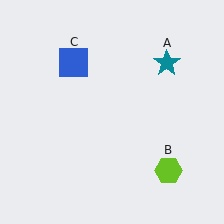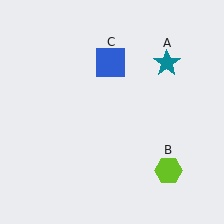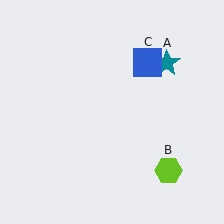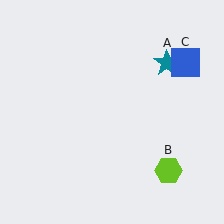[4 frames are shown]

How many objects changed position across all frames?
1 object changed position: blue square (object C).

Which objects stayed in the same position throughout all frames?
Teal star (object A) and lime hexagon (object B) remained stationary.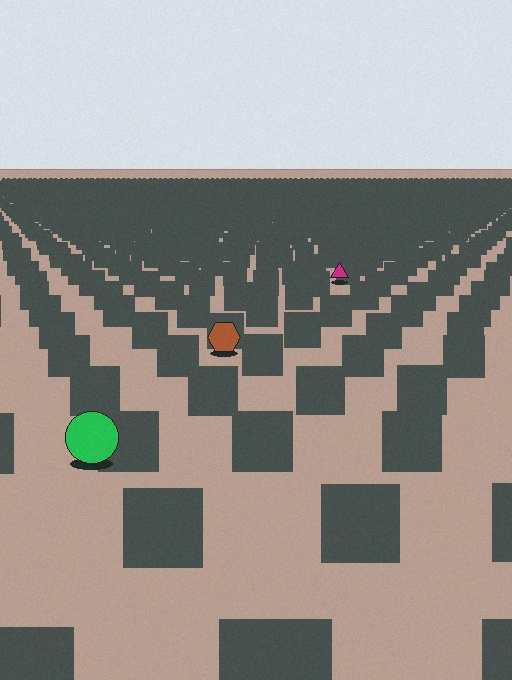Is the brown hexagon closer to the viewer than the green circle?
No. The green circle is closer — you can tell from the texture gradient: the ground texture is coarser near it.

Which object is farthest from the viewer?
The magenta triangle is farthest from the viewer. It appears smaller and the ground texture around it is denser.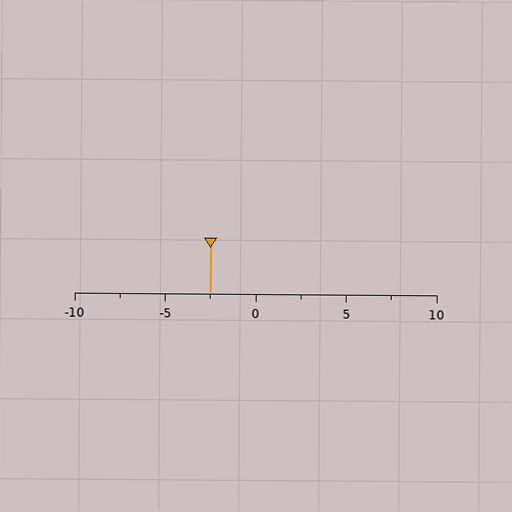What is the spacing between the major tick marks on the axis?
The major ticks are spaced 5 apart.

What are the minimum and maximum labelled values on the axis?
The axis runs from -10 to 10.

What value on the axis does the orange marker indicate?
The marker indicates approximately -2.5.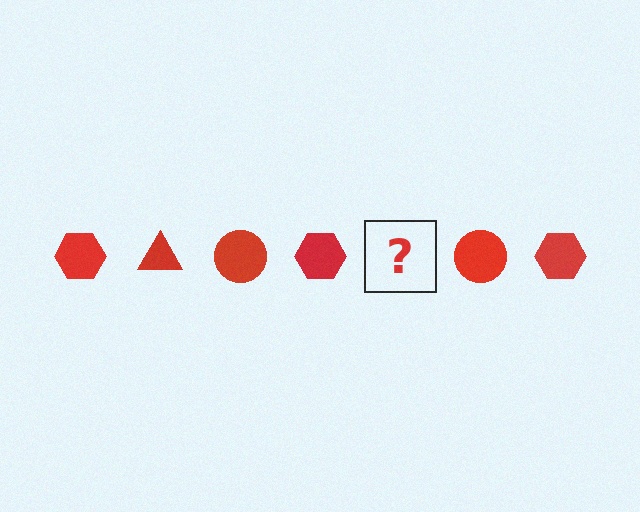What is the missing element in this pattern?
The missing element is a red triangle.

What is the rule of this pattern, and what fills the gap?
The rule is that the pattern cycles through hexagon, triangle, circle shapes in red. The gap should be filled with a red triangle.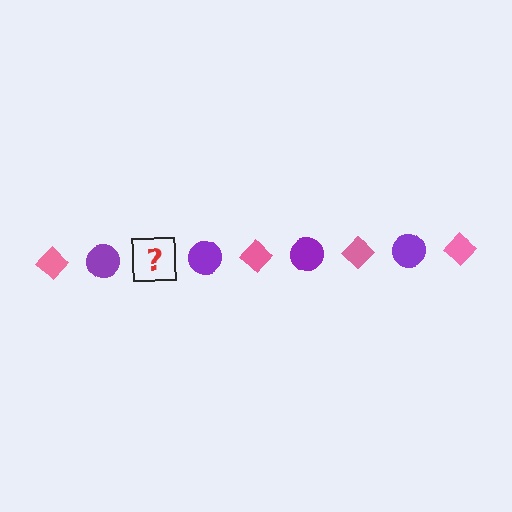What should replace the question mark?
The question mark should be replaced with a pink diamond.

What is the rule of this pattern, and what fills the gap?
The rule is that the pattern alternates between pink diamond and purple circle. The gap should be filled with a pink diamond.